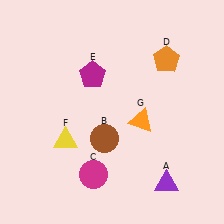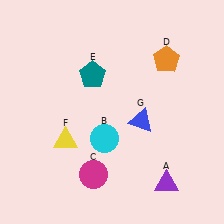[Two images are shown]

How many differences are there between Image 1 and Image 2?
There are 3 differences between the two images.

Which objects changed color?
B changed from brown to cyan. E changed from magenta to teal. G changed from orange to blue.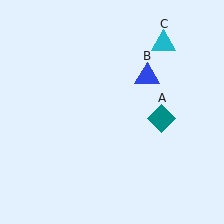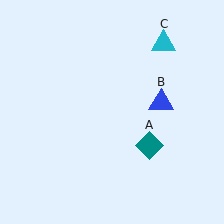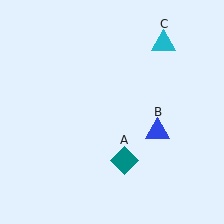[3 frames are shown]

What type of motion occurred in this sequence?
The teal diamond (object A), blue triangle (object B) rotated clockwise around the center of the scene.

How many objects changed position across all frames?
2 objects changed position: teal diamond (object A), blue triangle (object B).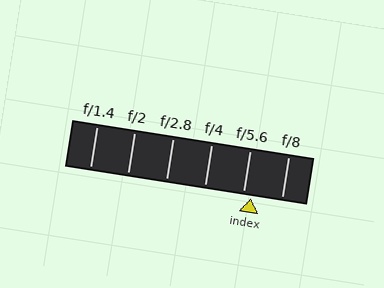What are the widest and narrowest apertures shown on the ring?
The widest aperture shown is f/1.4 and the narrowest is f/8.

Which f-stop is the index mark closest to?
The index mark is closest to f/5.6.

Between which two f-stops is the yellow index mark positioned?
The index mark is between f/5.6 and f/8.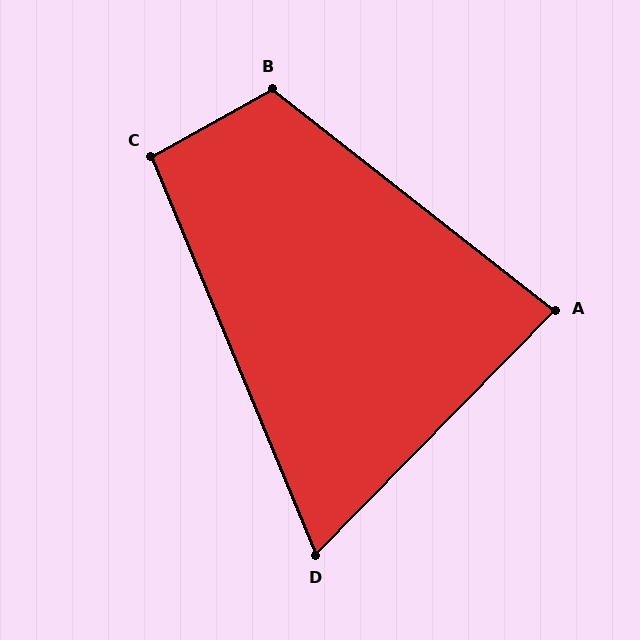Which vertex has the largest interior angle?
B, at approximately 113 degrees.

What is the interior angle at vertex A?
Approximately 84 degrees (acute).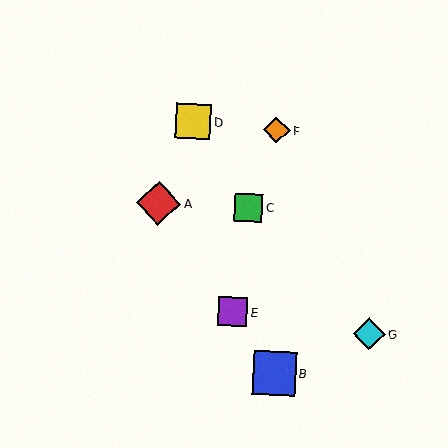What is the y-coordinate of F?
Object F is at y≈130.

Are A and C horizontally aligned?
Yes, both are at y≈203.